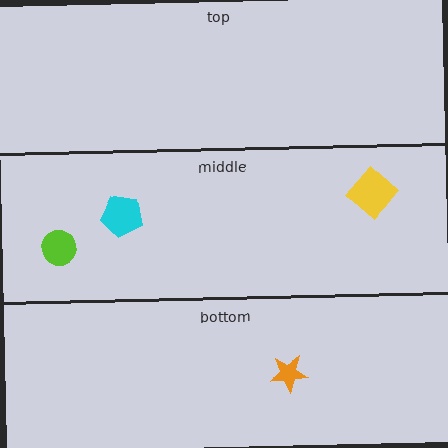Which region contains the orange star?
The bottom region.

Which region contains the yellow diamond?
The middle region.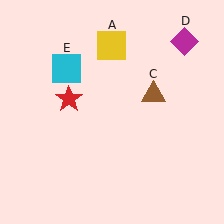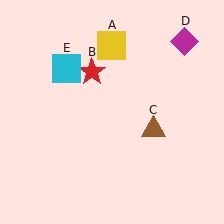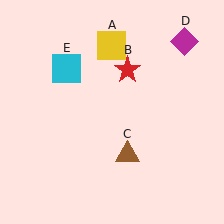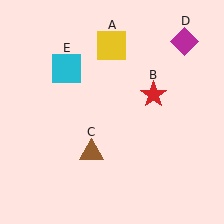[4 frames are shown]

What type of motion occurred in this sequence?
The red star (object B), brown triangle (object C) rotated clockwise around the center of the scene.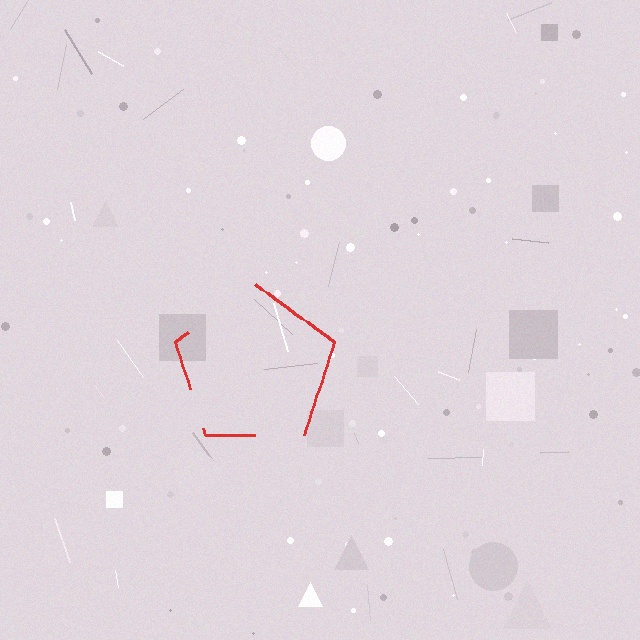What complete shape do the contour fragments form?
The contour fragments form a pentagon.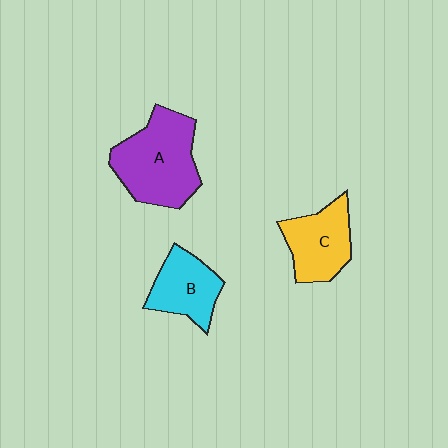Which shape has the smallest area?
Shape B (cyan).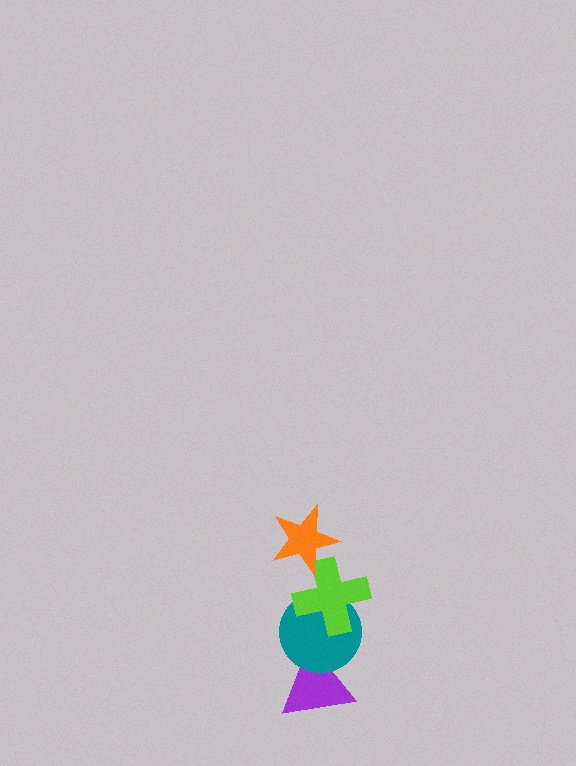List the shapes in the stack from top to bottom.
From top to bottom: the orange star, the lime cross, the teal circle, the purple triangle.